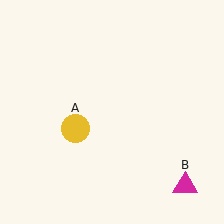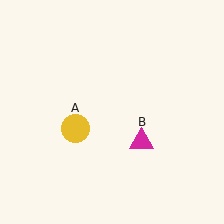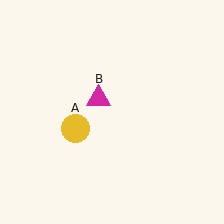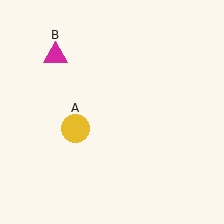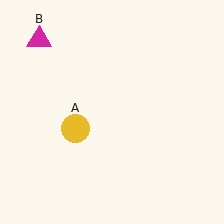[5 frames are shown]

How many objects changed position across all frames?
1 object changed position: magenta triangle (object B).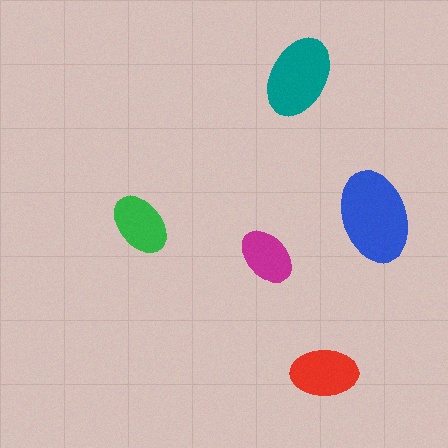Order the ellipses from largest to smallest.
the blue one, the teal one, the red one, the green one, the magenta one.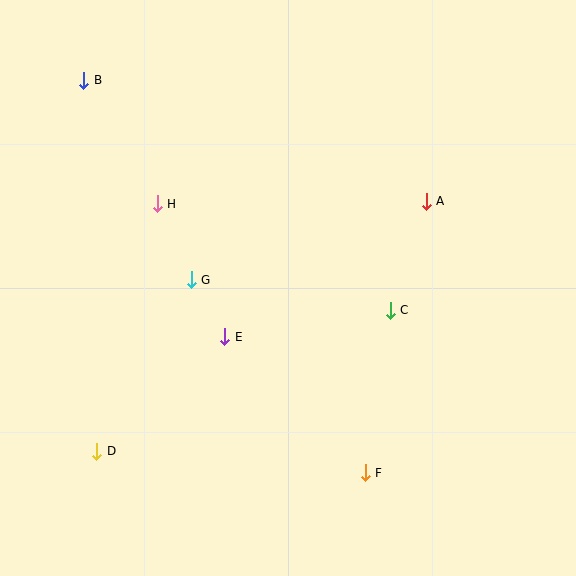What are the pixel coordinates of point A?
Point A is at (426, 201).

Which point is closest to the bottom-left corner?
Point D is closest to the bottom-left corner.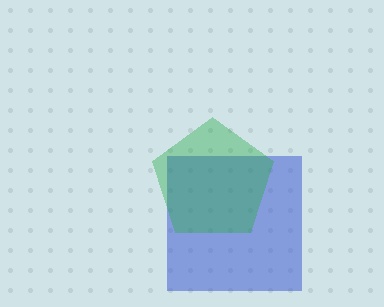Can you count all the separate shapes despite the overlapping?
Yes, there are 2 separate shapes.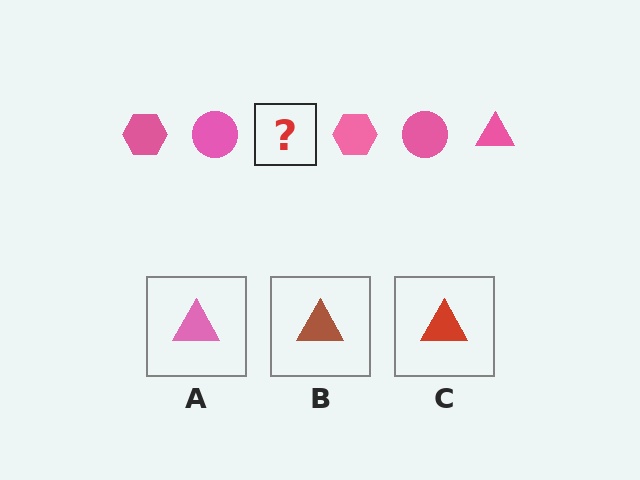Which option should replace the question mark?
Option A.